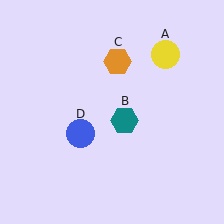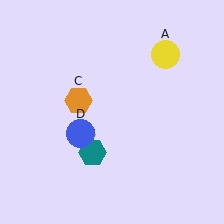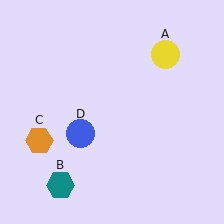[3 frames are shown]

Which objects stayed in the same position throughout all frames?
Yellow circle (object A) and blue circle (object D) remained stationary.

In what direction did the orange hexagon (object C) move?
The orange hexagon (object C) moved down and to the left.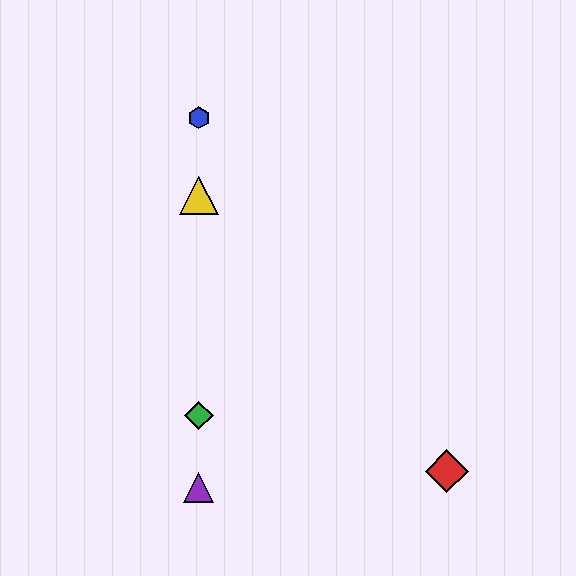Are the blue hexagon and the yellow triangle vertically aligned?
Yes, both are at x≈199.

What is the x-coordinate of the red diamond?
The red diamond is at x≈447.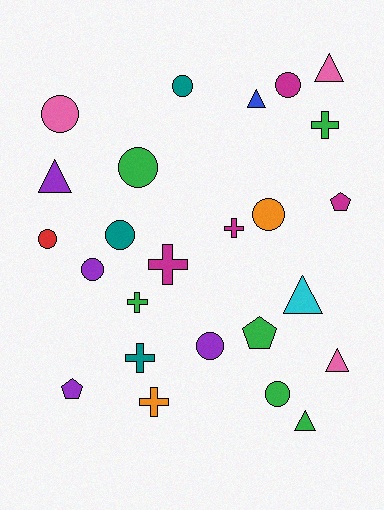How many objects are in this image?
There are 25 objects.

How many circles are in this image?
There are 10 circles.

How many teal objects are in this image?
There are 3 teal objects.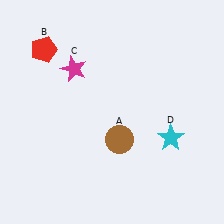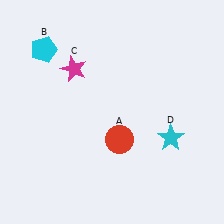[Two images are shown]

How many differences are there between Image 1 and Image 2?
There are 2 differences between the two images.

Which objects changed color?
A changed from brown to red. B changed from red to cyan.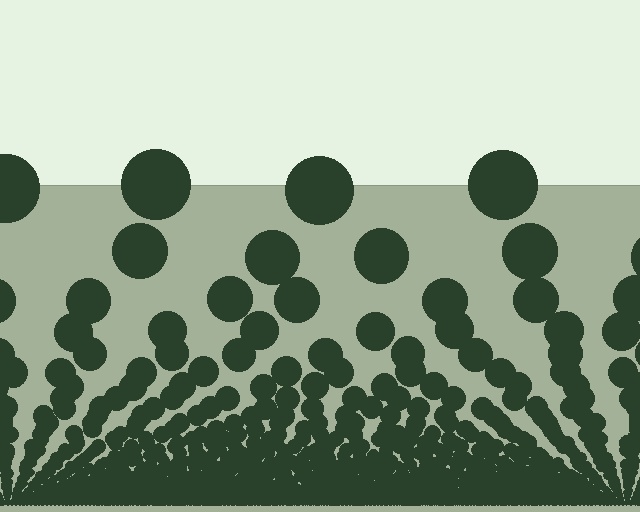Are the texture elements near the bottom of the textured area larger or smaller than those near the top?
Smaller. The gradient is inverted — elements near the bottom are smaller and denser.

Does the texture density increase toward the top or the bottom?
Density increases toward the bottom.